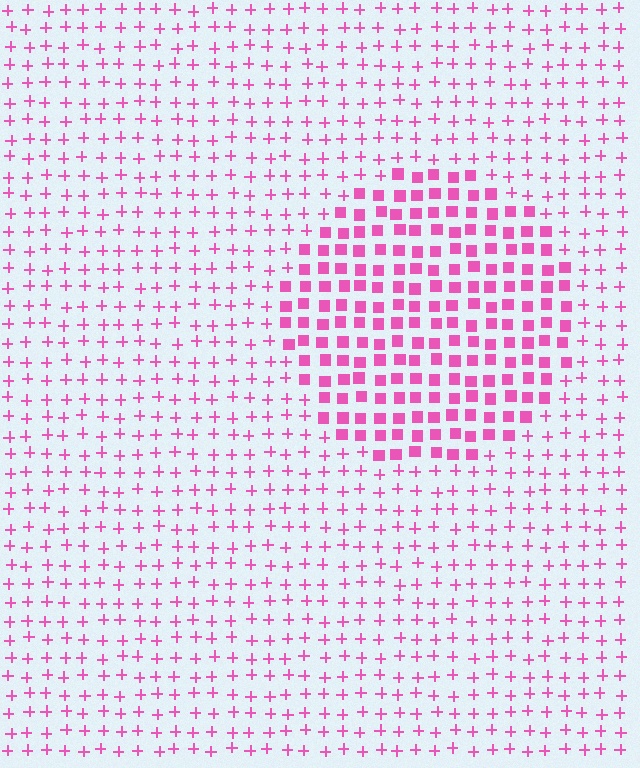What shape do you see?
I see a circle.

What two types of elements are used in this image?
The image uses squares inside the circle region and plus signs outside it.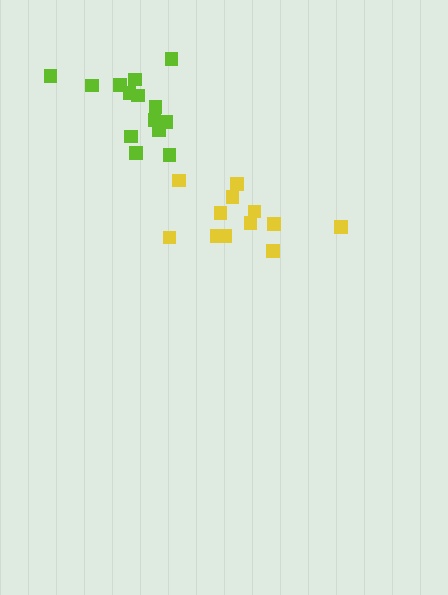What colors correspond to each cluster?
The clusters are colored: yellow, lime.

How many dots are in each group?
Group 1: 12 dots, Group 2: 14 dots (26 total).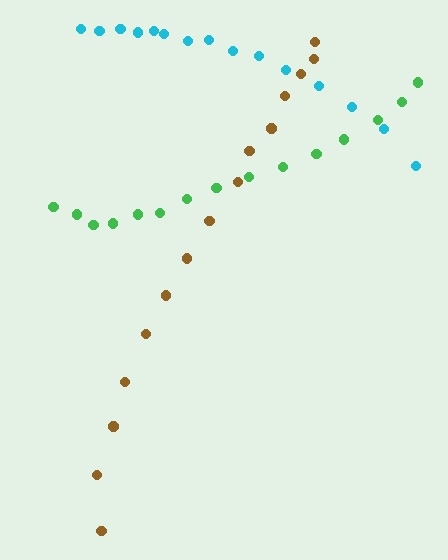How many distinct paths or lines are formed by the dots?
There are 3 distinct paths.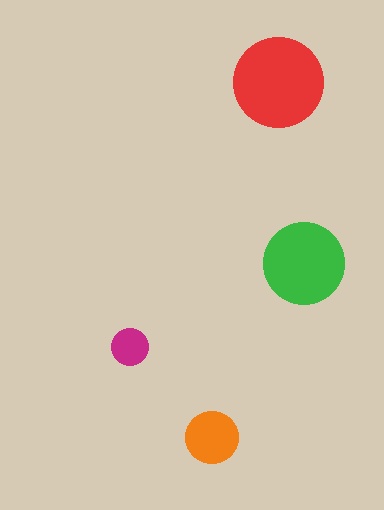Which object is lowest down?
The orange circle is bottommost.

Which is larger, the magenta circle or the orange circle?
The orange one.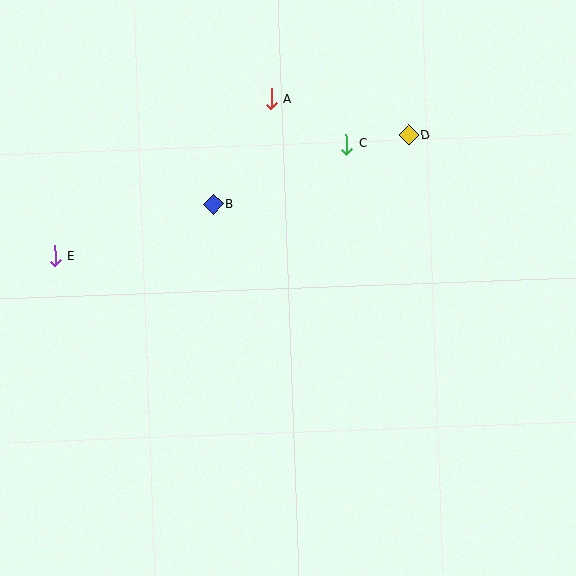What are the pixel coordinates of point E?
Point E is at (55, 256).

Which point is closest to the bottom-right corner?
Point D is closest to the bottom-right corner.